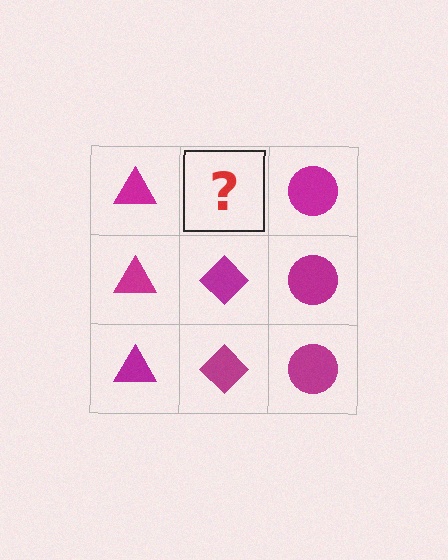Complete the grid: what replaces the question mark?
The question mark should be replaced with a magenta diamond.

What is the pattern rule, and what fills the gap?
The rule is that each column has a consistent shape. The gap should be filled with a magenta diamond.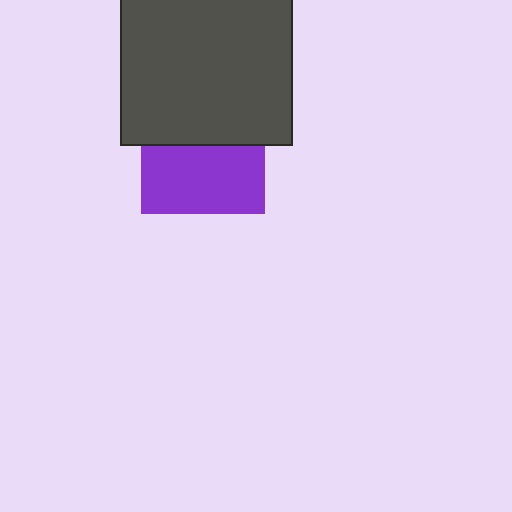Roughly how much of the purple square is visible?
About half of it is visible (roughly 55%).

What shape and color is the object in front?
The object in front is a dark gray rectangle.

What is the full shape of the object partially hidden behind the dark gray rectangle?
The partially hidden object is a purple square.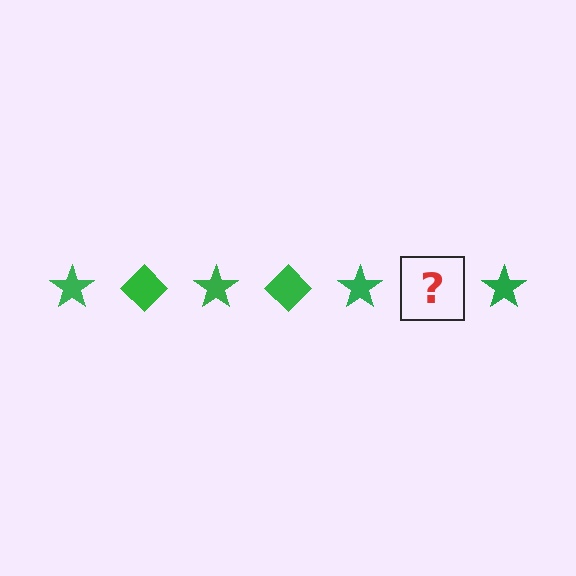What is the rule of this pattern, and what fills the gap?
The rule is that the pattern cycles through star, diamond shapes in green. The gap should be filled with a green diamond.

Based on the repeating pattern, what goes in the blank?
The blank should be a green diamond.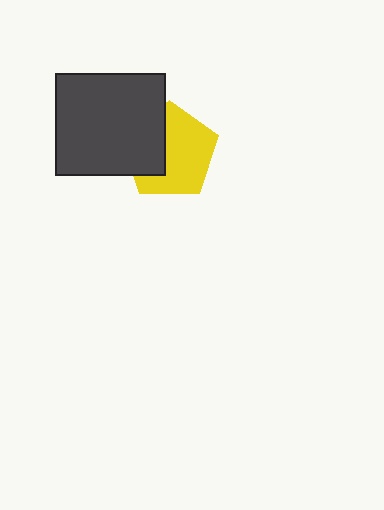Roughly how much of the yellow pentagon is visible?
About half of it is visible (roughly 64%).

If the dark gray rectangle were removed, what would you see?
You would see the complete yellow pentagon.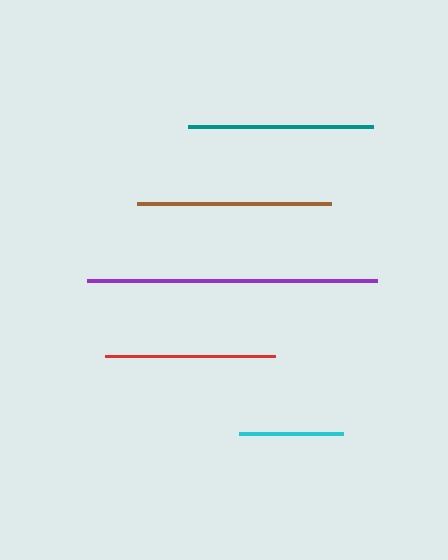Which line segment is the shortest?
The cyan line is the shortest at approximately 104 pixels.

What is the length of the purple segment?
The purple segment is approximately 290 pixels long.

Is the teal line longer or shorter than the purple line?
The purple line is longer than the teal line.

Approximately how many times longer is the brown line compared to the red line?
The brown line is approximately 1.1 times the length of the red line.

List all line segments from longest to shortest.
From longest to shortest: purple, brown, teal, red, cyan.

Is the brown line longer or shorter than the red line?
The brown line is longer than the red line.